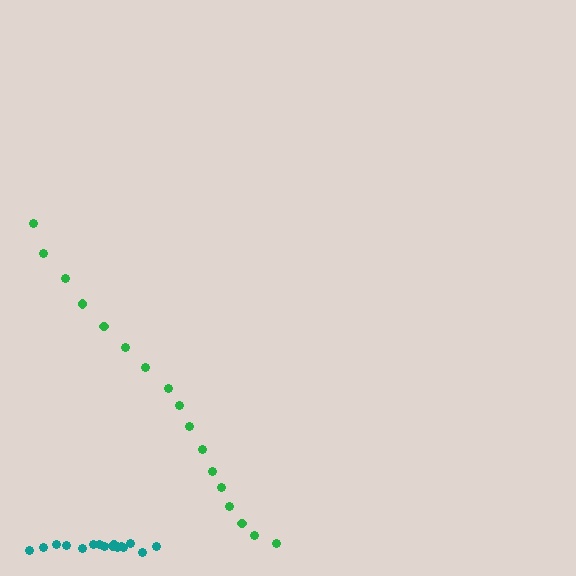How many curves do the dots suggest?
There are 2 distinct paths.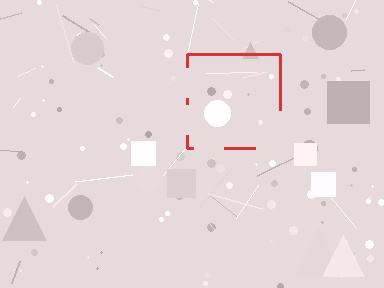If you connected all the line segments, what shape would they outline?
They would outline a square.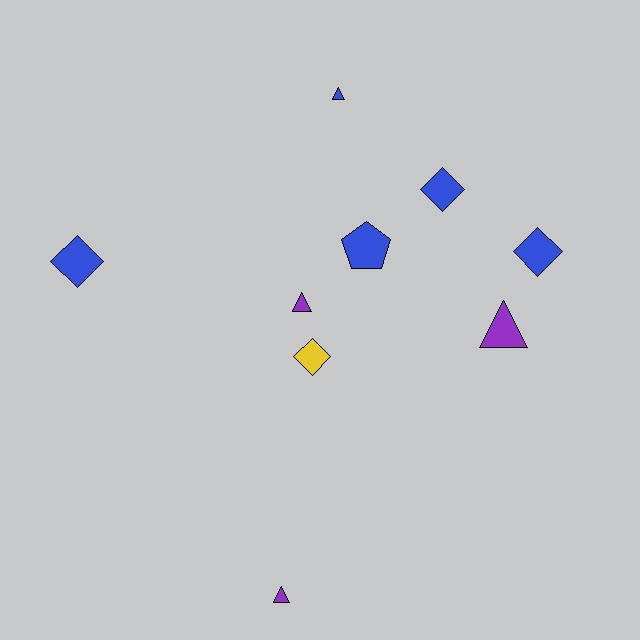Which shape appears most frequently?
Diamond, with 4 objects.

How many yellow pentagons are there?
There are no yellow pentagons.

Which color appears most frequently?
Blue, with 5 objects.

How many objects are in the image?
There are 9 objects.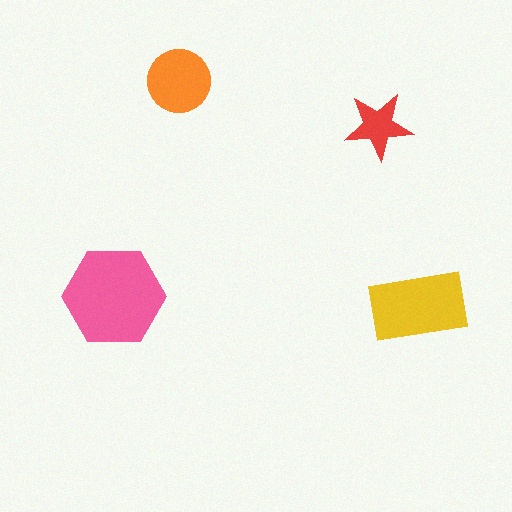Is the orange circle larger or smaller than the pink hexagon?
Smaller.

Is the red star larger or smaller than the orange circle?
Smaller.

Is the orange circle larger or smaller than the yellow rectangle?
Smaller.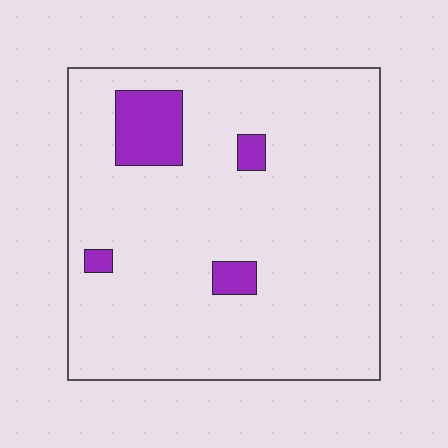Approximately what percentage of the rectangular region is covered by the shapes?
Approximately 10%.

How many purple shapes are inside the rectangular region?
4.